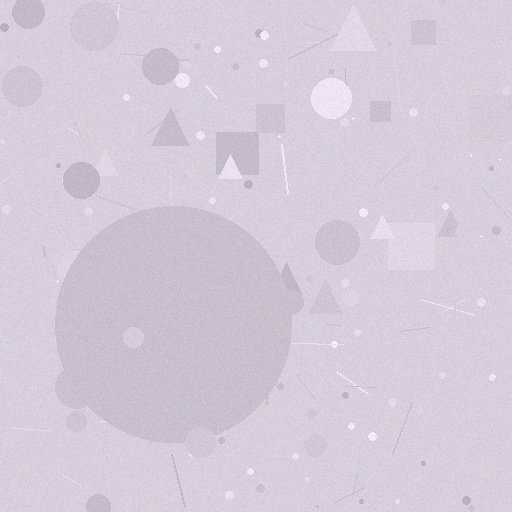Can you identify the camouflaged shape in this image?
The camouflaged shape is a circle.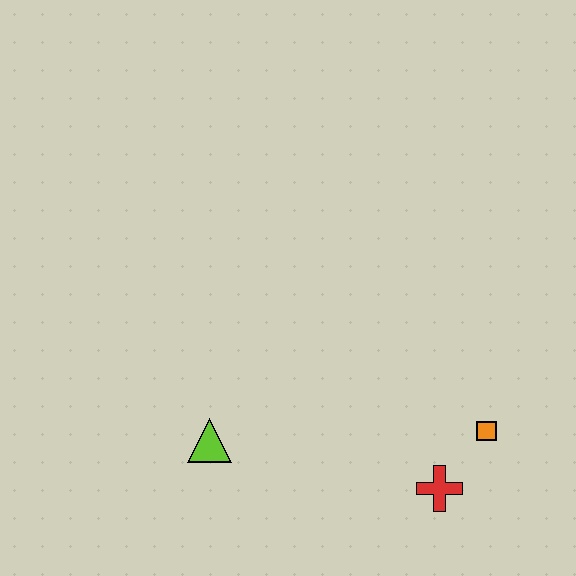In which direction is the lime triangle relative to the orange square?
The lime triangle is to the left of the orange square.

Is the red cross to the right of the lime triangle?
Yes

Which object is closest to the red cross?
The orange square is closest to the red cross.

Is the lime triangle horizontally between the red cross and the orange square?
No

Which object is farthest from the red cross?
The lime triangle is farthest from the red cross.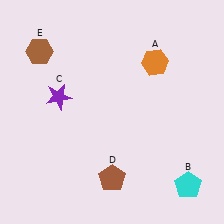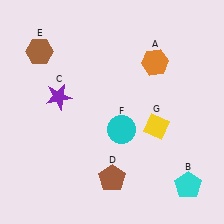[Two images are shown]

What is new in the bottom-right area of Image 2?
A cyan circle (F) was added in the bottom-right area of Image 2.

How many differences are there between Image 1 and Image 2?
There are 2 differences between the two images.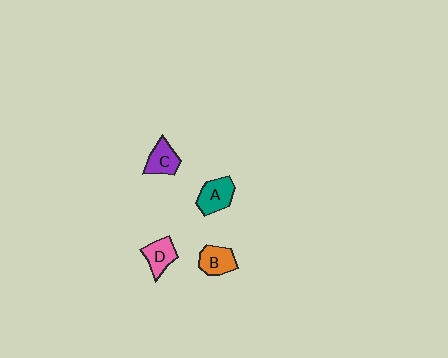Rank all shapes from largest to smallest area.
From largest to smallest: A (teal), B (orange), D (pink), C (purple).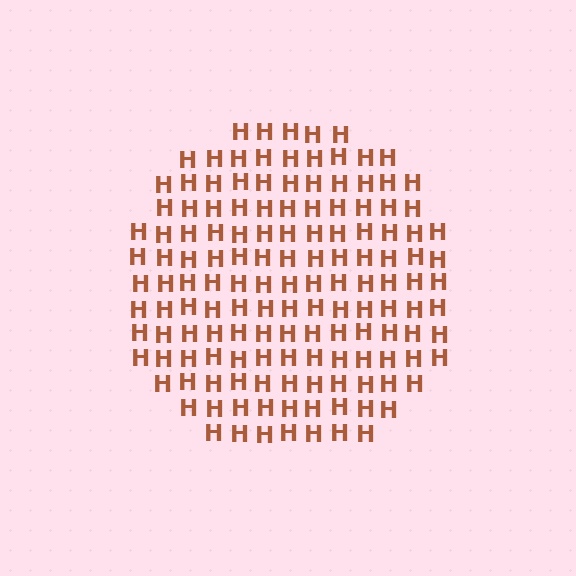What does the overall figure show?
The overall figure shows a circle.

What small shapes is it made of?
It is made of small letter H's.